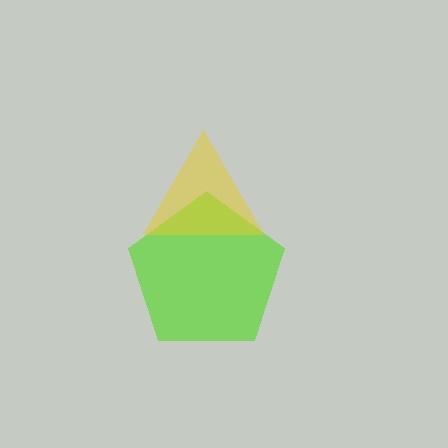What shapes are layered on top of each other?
The layered shapes are: a lime pentagon, a yellow triangle.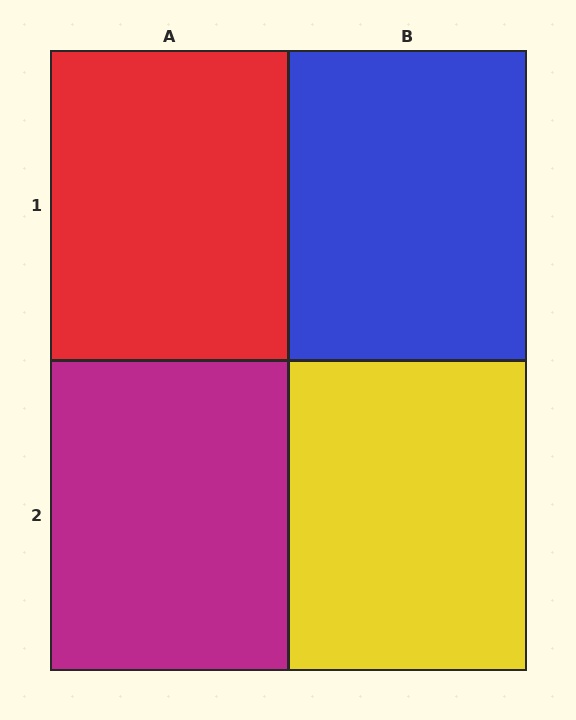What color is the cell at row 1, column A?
Red.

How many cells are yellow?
1 cell is yellow.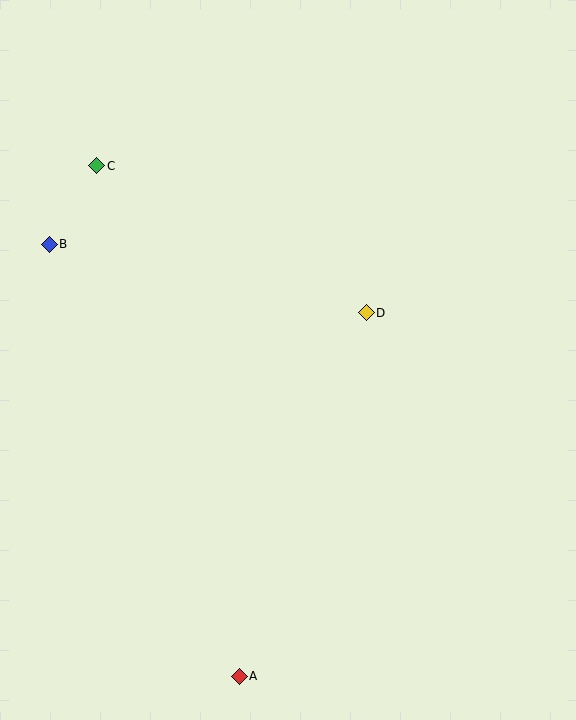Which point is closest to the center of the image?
Point D at (366, 313) is closest to the center.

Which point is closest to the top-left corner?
Point C is closest to the top-left corner.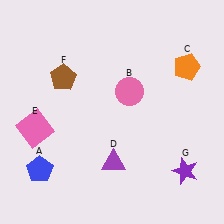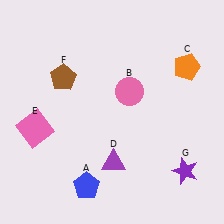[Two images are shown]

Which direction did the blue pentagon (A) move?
The blue pentagon (A) moved right.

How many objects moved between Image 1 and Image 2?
1 object moved between the two images.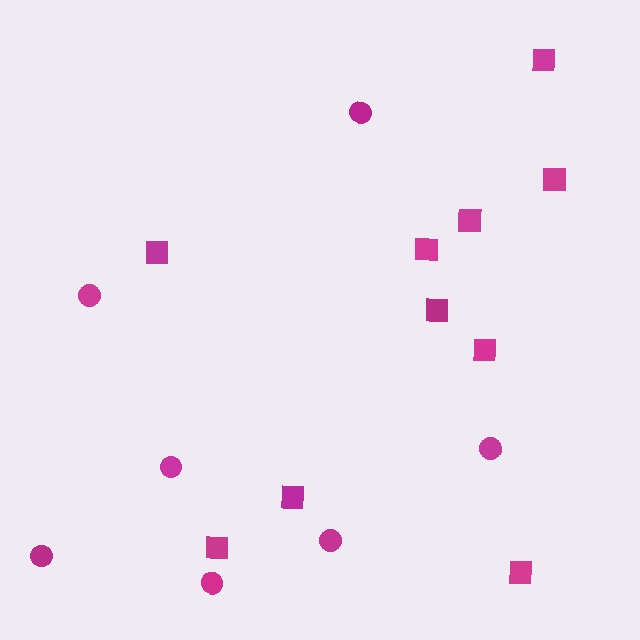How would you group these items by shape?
There are 2 groups: one group of circles (7) and one group of squares (10).